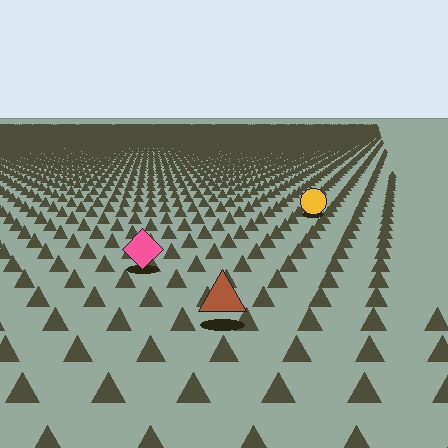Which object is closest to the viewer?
The brown triangle is closest. The texture marks near it are larger and more spread out.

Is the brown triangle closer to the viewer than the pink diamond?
Yes. The brown triangle is closer — you can tell from the texture gradient: the ground texture is coarser near it.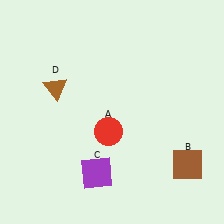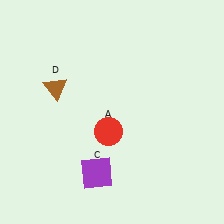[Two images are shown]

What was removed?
The brown square (B) was removed in Image 2.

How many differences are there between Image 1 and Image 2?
There is 1 difference between the two images.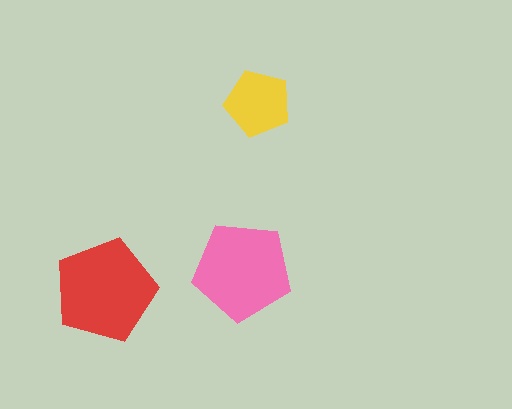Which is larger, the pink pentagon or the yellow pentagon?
The pink one.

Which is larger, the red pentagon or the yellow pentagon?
The red one.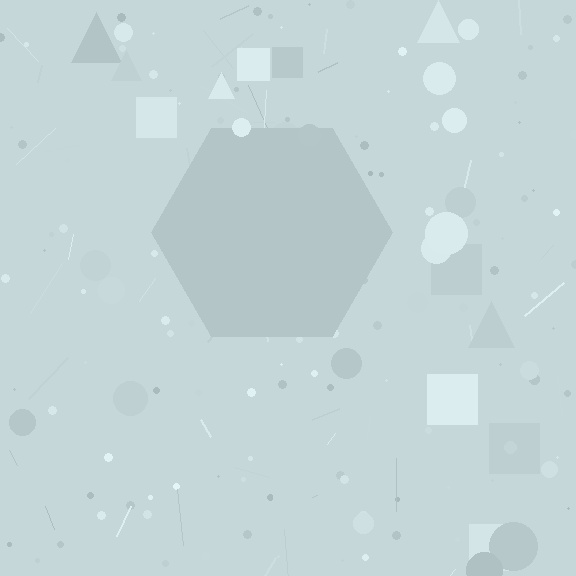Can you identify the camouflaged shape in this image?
The camouflaged shape is a hexagon.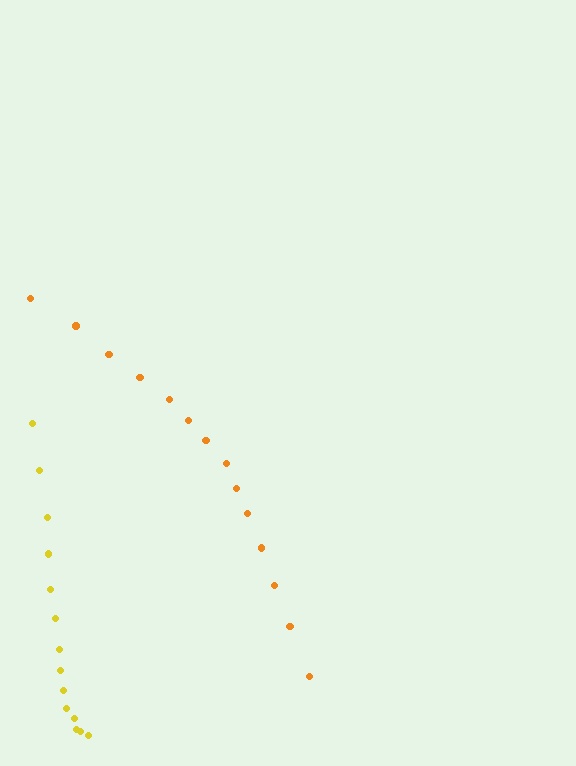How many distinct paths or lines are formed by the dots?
There are 2 distinct paths.